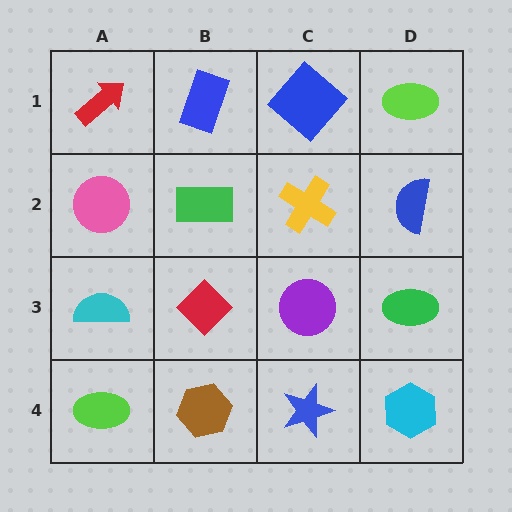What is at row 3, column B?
A red diamond.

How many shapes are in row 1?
4 shapes.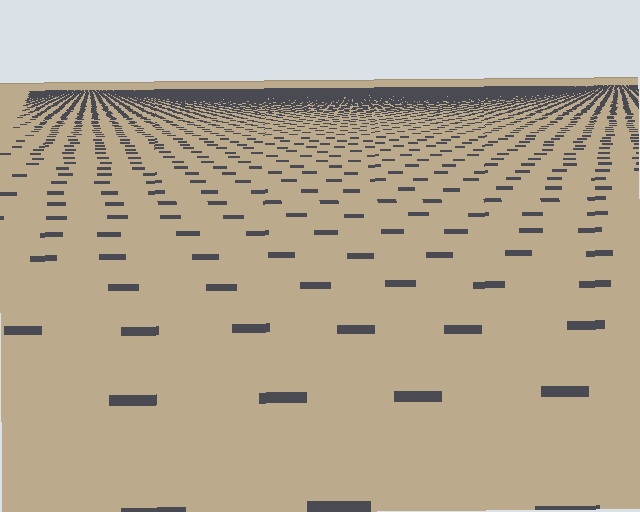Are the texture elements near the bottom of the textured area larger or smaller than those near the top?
Larger. Near the bottom, elements are closer to the viewer and appear at a bigger on-screen size.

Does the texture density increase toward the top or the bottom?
Density increases toward the top.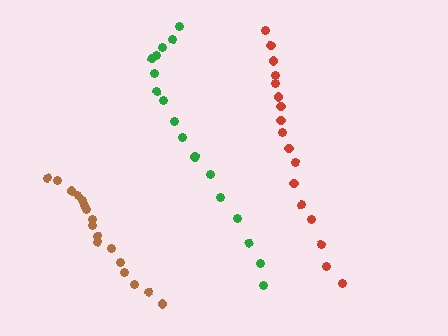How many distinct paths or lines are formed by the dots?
There are 3 distinct paths.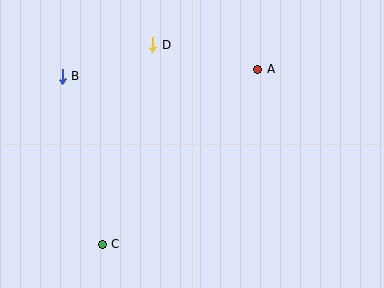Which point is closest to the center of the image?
Point A at (258, 69) is closest to the center.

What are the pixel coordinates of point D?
Point D is at (153, 45).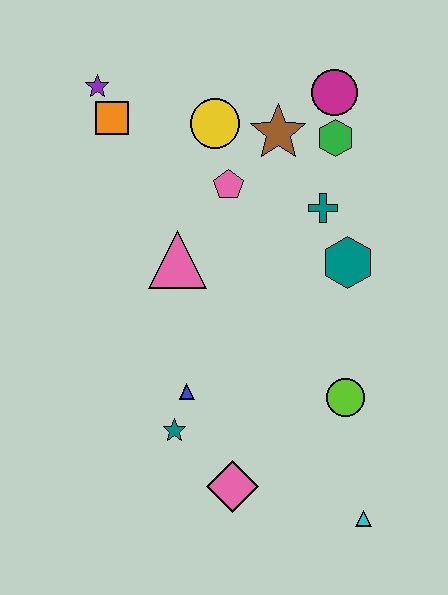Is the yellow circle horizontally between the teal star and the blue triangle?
No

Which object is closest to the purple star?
The orange square is closest to the purple star.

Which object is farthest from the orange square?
The cyan triangle is farthest from the orange square.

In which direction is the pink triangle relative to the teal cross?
The pink triangle is to the left of the teal cross.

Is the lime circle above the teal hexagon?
No